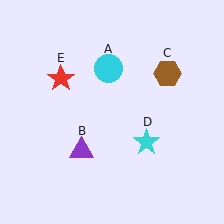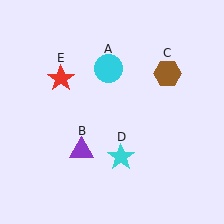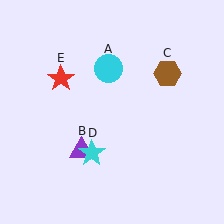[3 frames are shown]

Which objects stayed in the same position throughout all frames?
Cyan circle (object A) and purple triangle (object B) and brown hexagon (object C) and red star (object E) remained stationary.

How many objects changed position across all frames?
1 object changed position: cyan star (object D).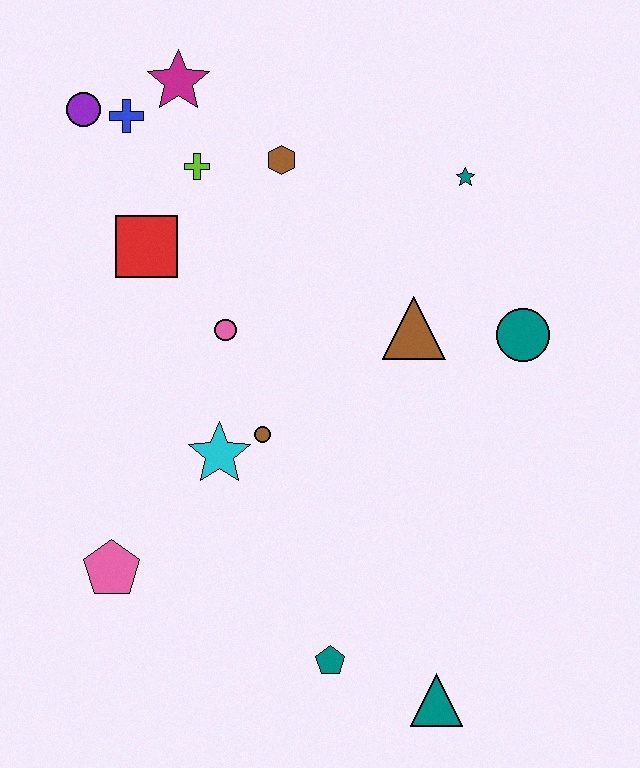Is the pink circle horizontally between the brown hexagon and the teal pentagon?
No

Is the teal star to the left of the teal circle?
Yes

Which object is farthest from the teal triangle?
The purple circle is farthest from the teal triangle.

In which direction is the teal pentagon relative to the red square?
The teal pentagon is below the red square.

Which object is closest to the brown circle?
The cyan star is closest to the brown circle.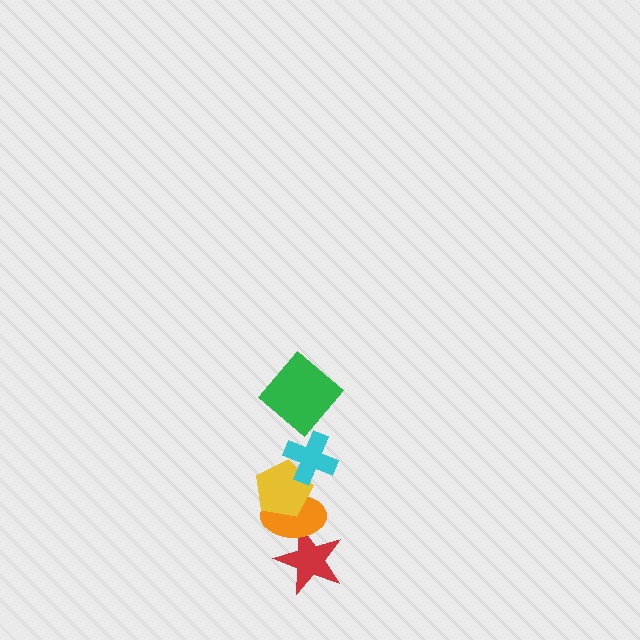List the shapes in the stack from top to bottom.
From top to bottom: the green diamond, the cyan cross, the yellow pentagon, the orange ellipse, the red star.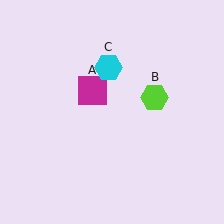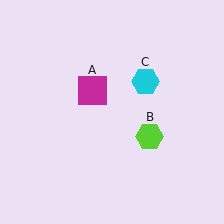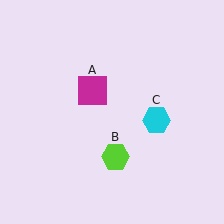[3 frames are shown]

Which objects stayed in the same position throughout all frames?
Magenta square (object A) remained stationary.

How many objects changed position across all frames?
2 objects changed position: lime hexagon (object B), cyan hexagon (object C).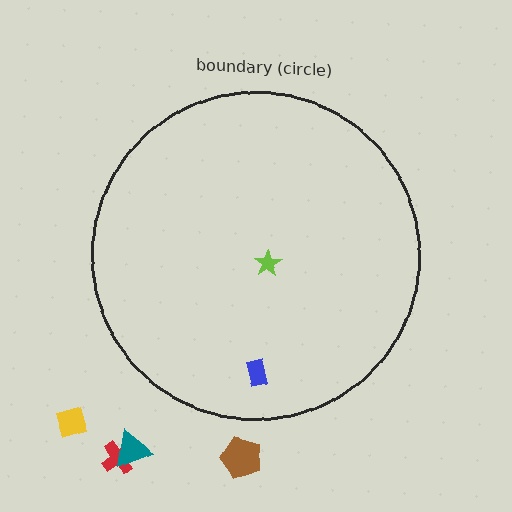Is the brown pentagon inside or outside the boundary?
Outside.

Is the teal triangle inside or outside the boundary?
Outside.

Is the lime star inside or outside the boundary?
Inside.